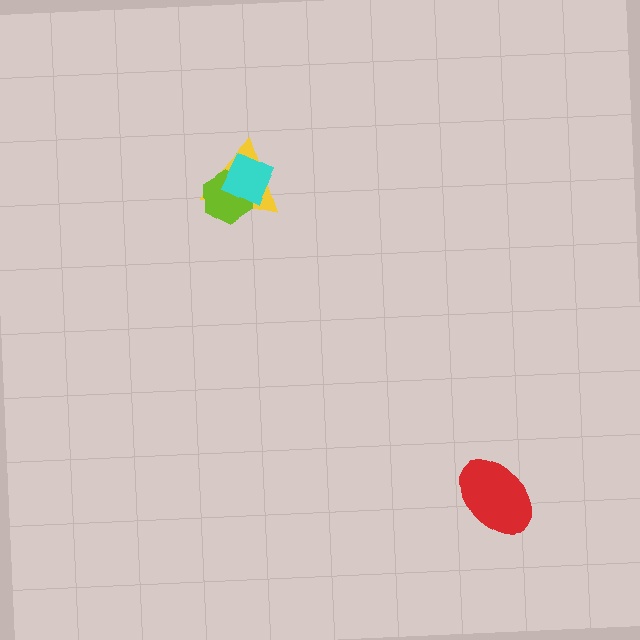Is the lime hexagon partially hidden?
Yes, it is partially covered by another shape.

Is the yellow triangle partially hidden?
Yes, it is partially covered by another shape.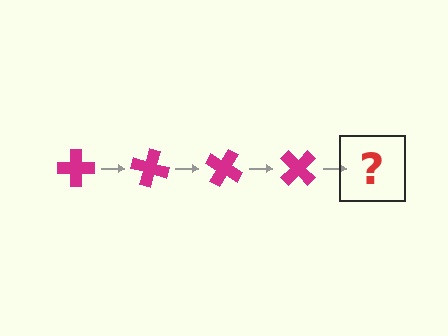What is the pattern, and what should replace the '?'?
The pattern is that the cross rotates 15 degrees each step. The '?' should be a magenta cross rotated 60 degrees.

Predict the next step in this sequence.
The next step is a magenta cross rotated 60 degrees.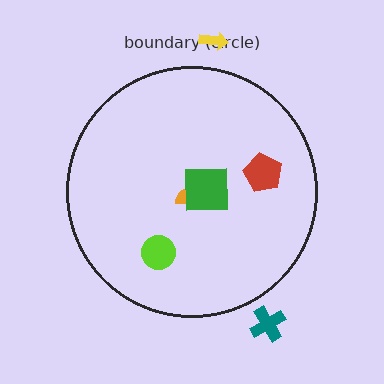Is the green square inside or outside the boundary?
Inside.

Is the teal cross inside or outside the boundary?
Outside.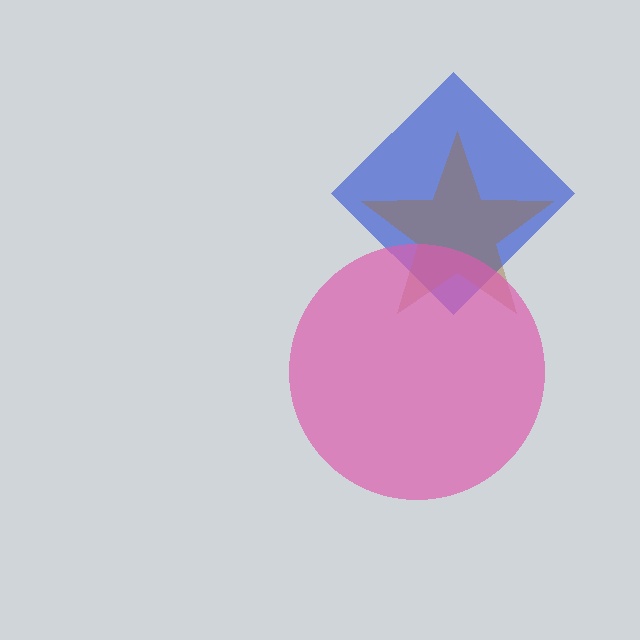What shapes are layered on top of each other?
The layered shapes are: a blue diamond, a brown star, a pink circle.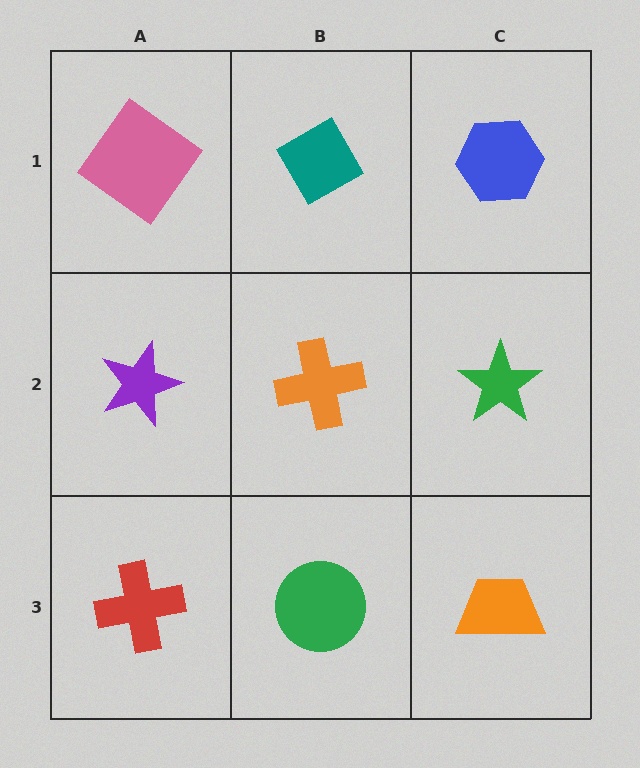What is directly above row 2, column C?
A blue hexagon.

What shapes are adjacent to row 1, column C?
A green star (row 2, column C), a teal diamond (row 1, column B).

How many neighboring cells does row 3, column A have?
2.